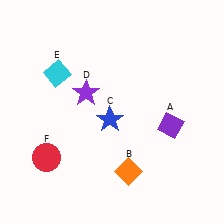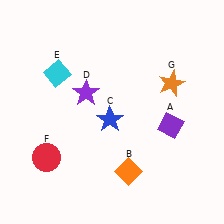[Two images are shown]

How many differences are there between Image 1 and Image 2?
There is 1 difference between the two images.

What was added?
An orange star (G) was added in Image 2.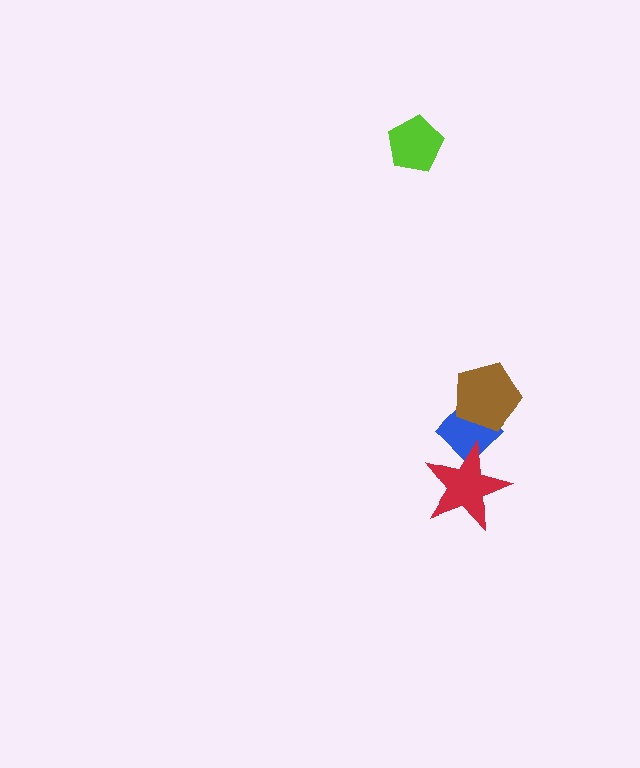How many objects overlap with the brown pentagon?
1 object overlaps with the brown pentagon.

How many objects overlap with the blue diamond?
2 objects overlap with the blue diamond.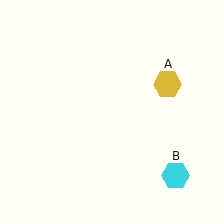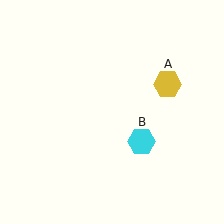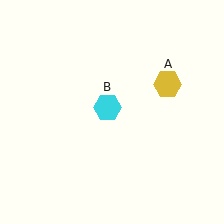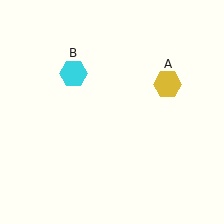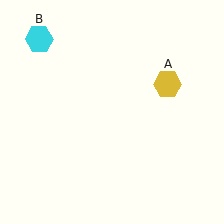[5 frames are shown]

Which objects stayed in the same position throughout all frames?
Yellow hexagon (object A) remained stationary.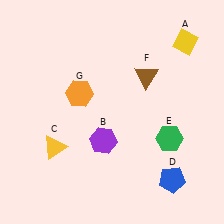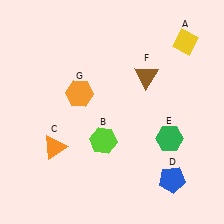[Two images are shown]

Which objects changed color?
B changed from purple to lime. C changed from yellow to orange.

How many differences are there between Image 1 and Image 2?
There are 2 differences between the two images.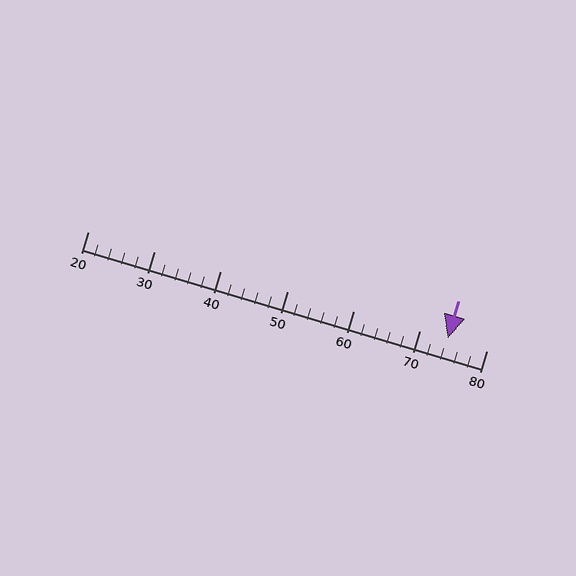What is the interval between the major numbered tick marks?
The major tick marks are spaced 10 units apart.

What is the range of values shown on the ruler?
The ruler shows values from 20 to 80.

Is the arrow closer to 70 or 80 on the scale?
The arrow is closer to 70.